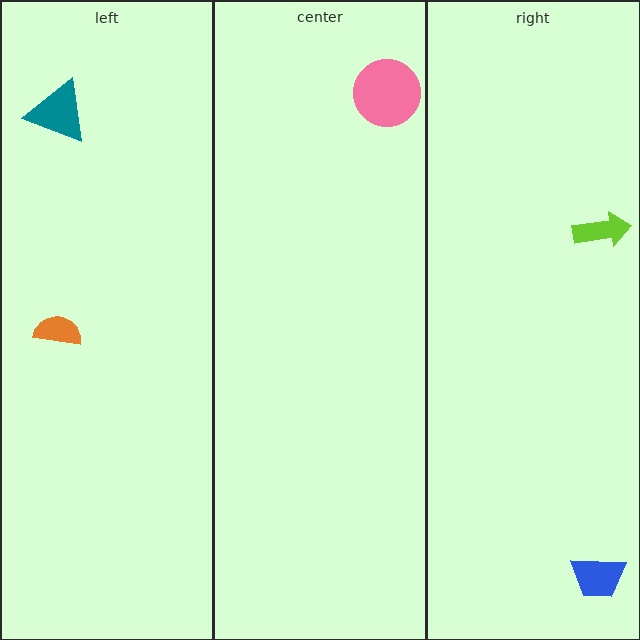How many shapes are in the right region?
2.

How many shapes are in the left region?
2.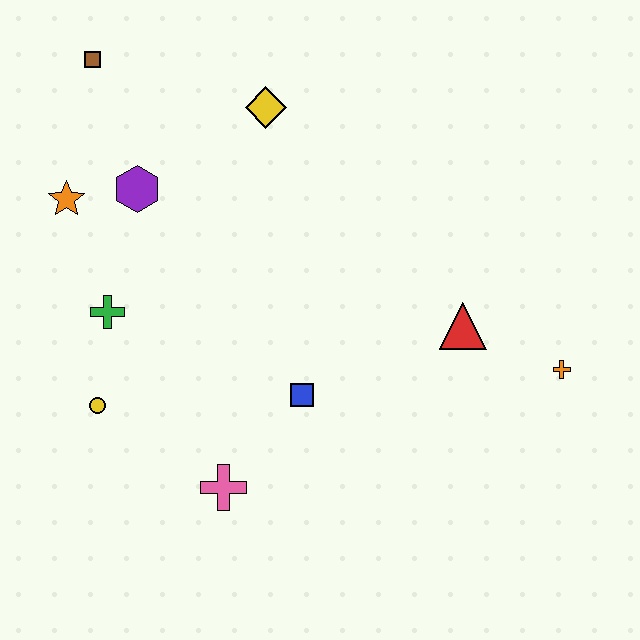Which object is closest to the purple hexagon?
The orange star is closest to the purple hexagon.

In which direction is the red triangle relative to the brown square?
The red triangle is to the right of the brown square.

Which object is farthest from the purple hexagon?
The orange cross is farthest from the purple hexagon.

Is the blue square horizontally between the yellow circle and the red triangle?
Yes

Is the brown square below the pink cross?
No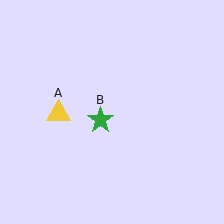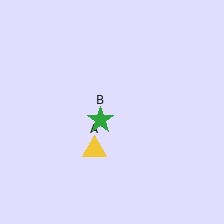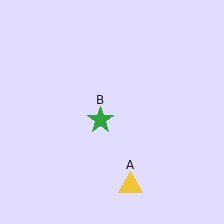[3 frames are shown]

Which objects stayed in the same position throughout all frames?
Green star (object B) remained stationary.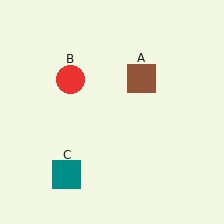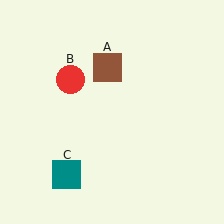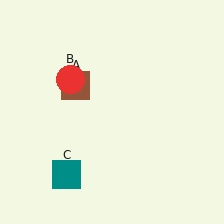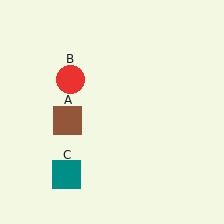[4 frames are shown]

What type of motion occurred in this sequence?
The brown square (object A) rotated counterclockwise around the center of the scene.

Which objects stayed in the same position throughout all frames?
Red circle (object B) and teal square (object C) remained stationary.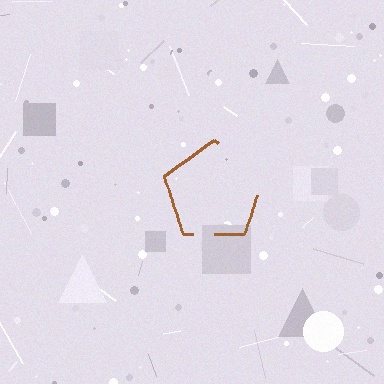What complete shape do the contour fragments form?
The contour fragments form a pentagon.